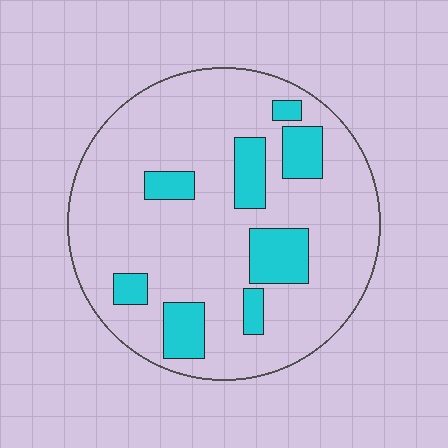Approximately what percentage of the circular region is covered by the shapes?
Approximately 20%.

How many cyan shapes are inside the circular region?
8.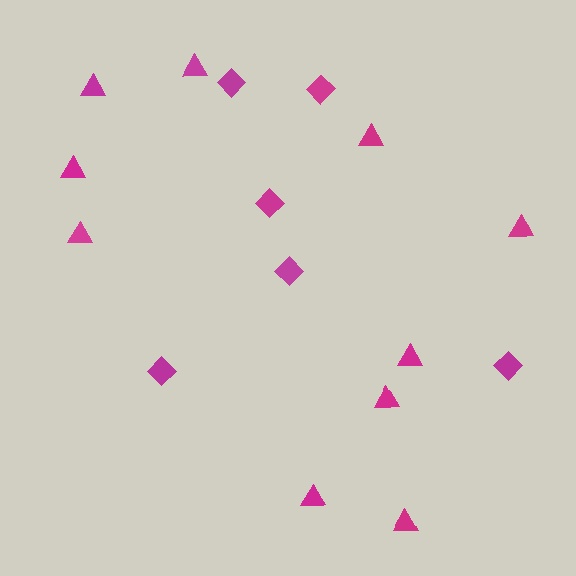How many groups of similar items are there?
There are 2 groups: one group of triangles (10) and one group of diamonds (6).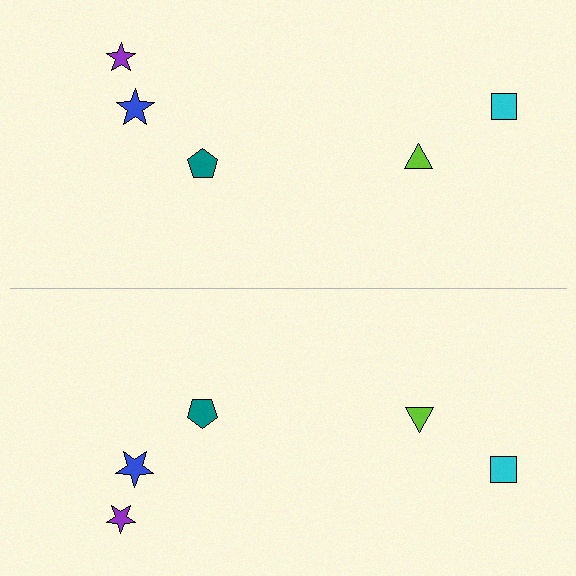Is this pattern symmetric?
Yes, this pattern has bilateral (reflection) symmetry.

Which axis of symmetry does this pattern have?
The pattern has a horizontal axis of symmetry running through the center of the image.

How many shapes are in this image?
There are 10 shapes in this image.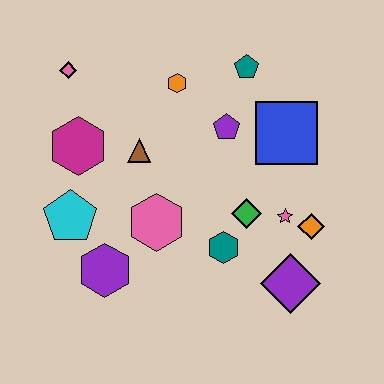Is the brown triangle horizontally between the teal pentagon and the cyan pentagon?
Yes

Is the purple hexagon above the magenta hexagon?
No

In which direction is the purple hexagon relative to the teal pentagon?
The purple hexagon is below the teal pentagon.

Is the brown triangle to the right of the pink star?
No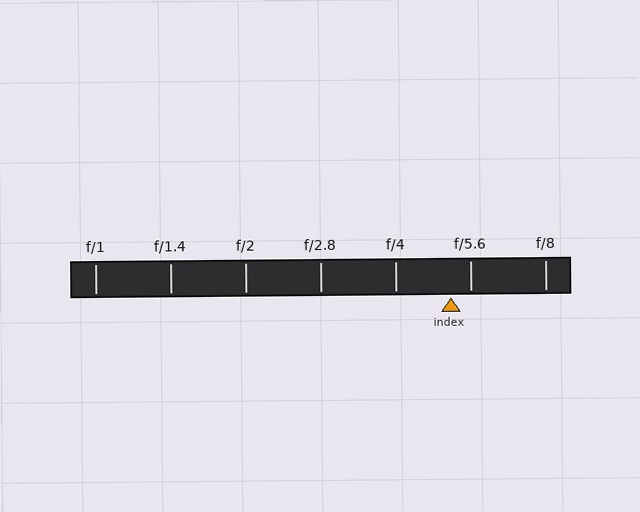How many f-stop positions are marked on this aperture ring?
There are 7 f-stop positions marked.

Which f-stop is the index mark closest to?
The index mark is closest to f/5.6.